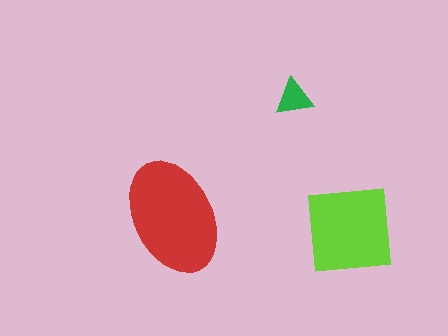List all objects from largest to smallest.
The red ellipse, the lime square, the green triangle.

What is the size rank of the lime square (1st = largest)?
2nd.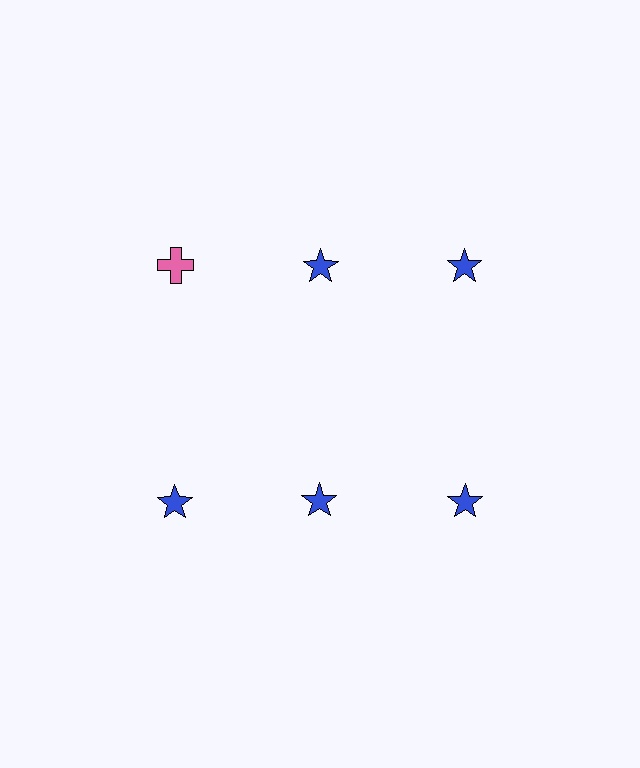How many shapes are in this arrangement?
There are 6 shapes arranged in a grid pattern.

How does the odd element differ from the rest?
It differs in both color (pink instead of blue) and shape (cross instead of star).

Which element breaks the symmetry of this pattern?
The pink cross in the top row, leftmost column breaks the symmetry. All other shapes are blue stars.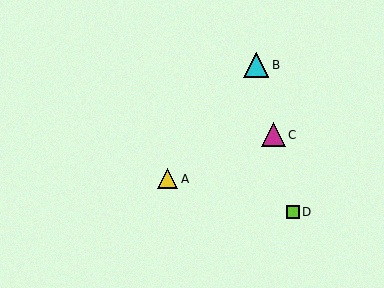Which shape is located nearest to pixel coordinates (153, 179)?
The yellow triangle (labeled A) at (168, 179) is nearest to that location.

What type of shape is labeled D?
Shape D is a lime square.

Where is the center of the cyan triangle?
The center of the cyan triangle is at (256, 65).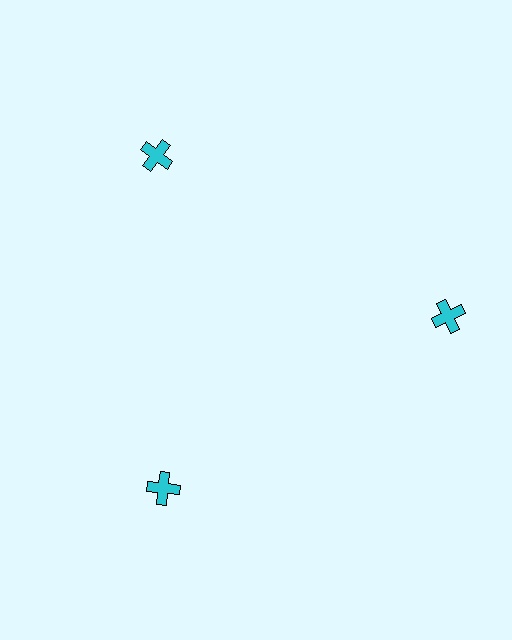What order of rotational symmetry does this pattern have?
This pattern has 3-fold rotational symmetry.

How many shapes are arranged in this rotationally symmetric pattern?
There are 3 shapes, arranged in 3 groups of 1.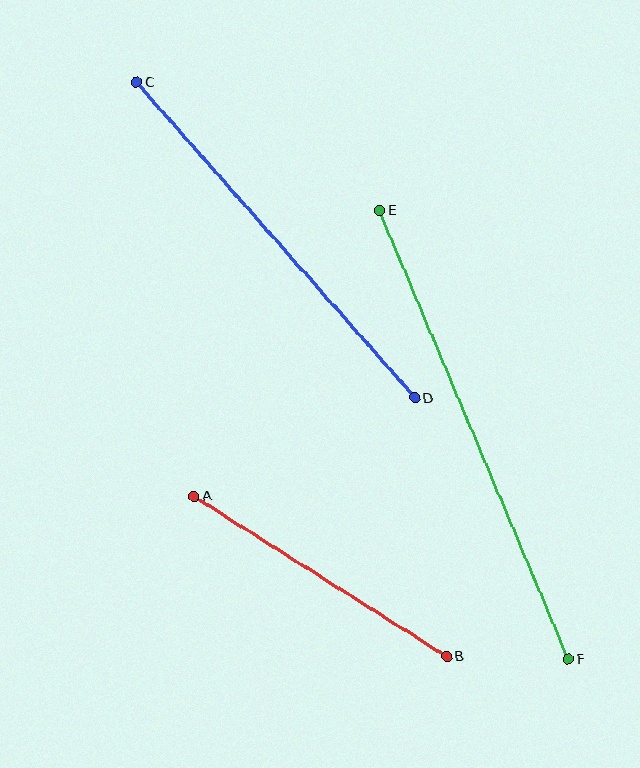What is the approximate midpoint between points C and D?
The midpoint is at approximately (276, 240) pixels.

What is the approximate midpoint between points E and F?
The midpoint is at approximately (474, 435) pixels.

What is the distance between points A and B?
The distance is approximately 299 pixels.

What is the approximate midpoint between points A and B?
The midpoint is at approximately (320, 576) pixels.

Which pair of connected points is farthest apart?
Points E and F are farthest apart.